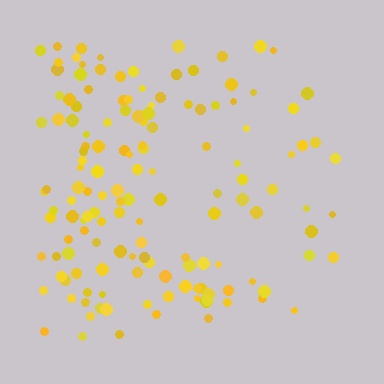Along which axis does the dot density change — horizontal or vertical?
Horizontal.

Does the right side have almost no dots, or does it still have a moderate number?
Still a moderate number, just noticeably fewer than the left.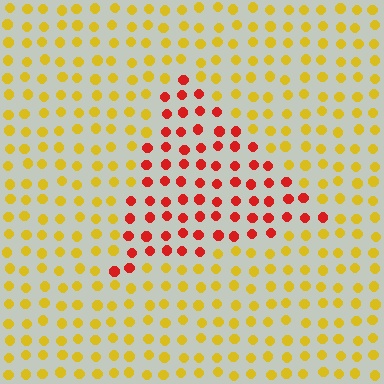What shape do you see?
I see a triangle.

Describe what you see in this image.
The image is filled with small yellow elements in a uniform arrangement. A triangle-shaped region is visible where the elements are tinted to a slightly different hue, forming a subtle color boundary.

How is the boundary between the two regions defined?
The boundary is defined purely by a slight shift in hue (about 51 degrees). Spacing, size, and orientation are identical on both sides.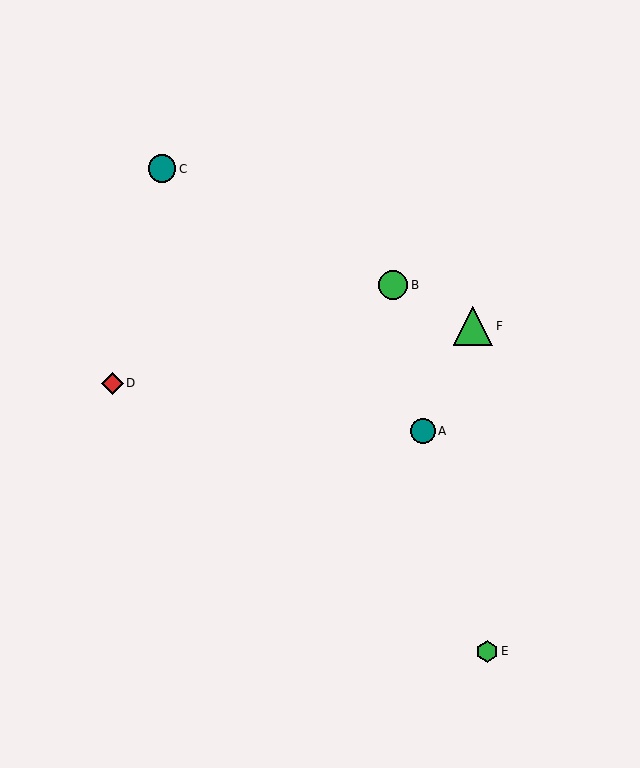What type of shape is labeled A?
Shape A is a teal circle.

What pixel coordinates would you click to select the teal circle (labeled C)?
Click at (162, 169) to select the teal circle C.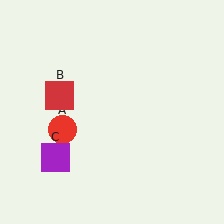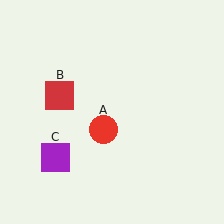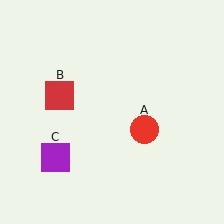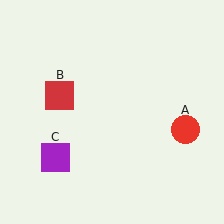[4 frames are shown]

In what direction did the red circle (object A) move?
The red circle (object A) moved right.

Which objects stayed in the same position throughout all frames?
Red square (object B) and purple square (object C) remained stationary.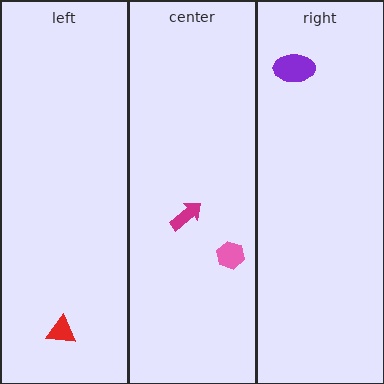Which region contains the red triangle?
The left region.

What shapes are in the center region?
The pink hexagon, the magenta arrow.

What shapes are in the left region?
The red triangle.